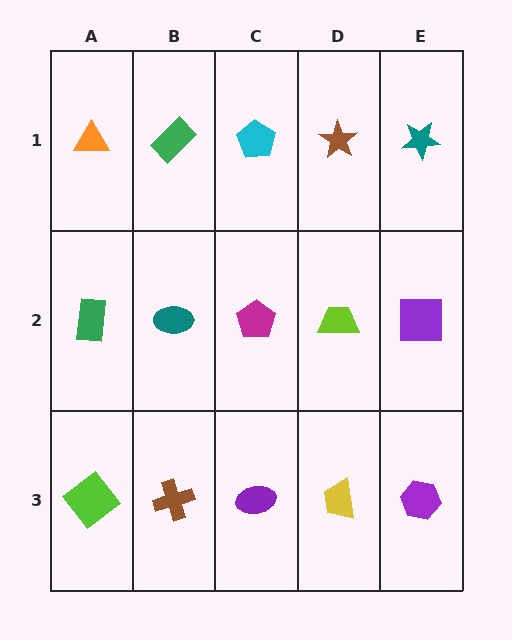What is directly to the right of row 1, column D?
A teal star.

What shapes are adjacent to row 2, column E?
A teal star (row 1, column E), a purple hexagon (row 3, column E), a lime trapezoid (row 2, column D).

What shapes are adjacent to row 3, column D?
A lime trapezoid (row 2, column D), a purple ellipse (row 3, column C), a purple hexagon (row 3, column E).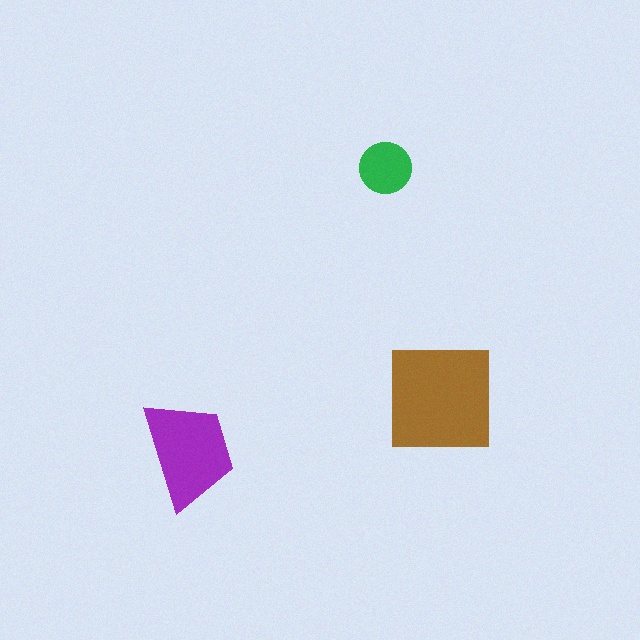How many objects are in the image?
There are 3 objects in the image.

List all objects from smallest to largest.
The green circle, the purple trapezoid, the brown square.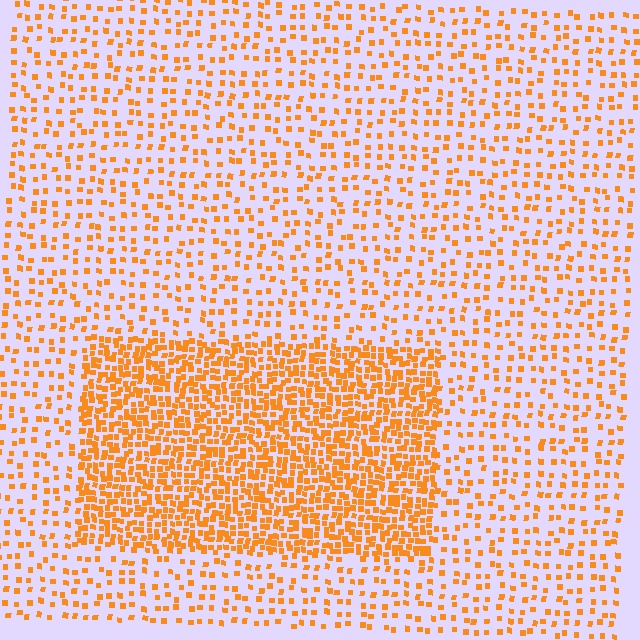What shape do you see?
I see a rectangle.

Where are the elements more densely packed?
The elements are more densely packed inside the rectangle boundary.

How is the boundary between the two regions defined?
The boundary is defined by a change in element density (approximately 2.7x ratio). All elements are the same color, size, and shape.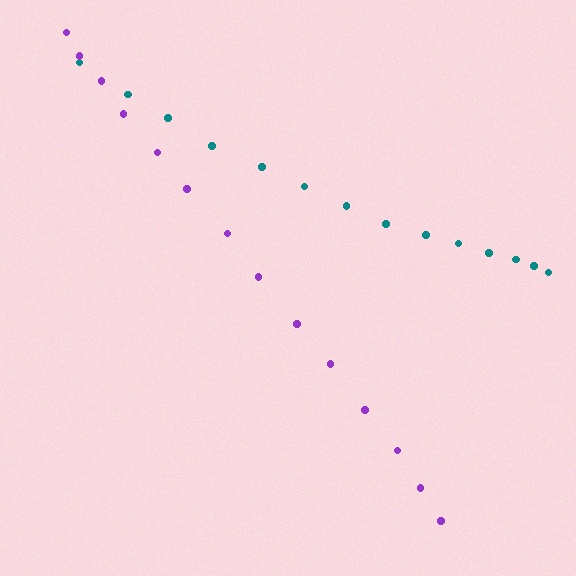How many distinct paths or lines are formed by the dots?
There are 2 distinct paths.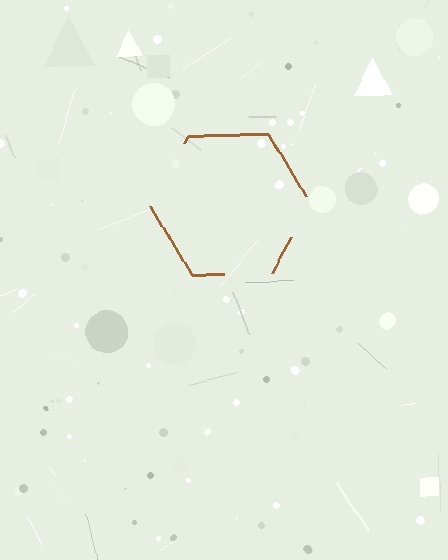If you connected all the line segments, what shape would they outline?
They would outline a hexagon.